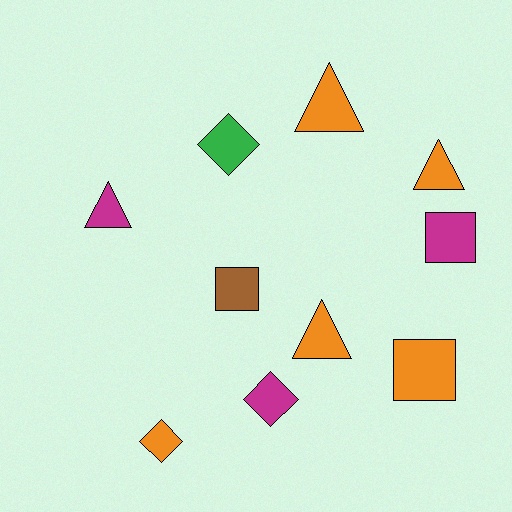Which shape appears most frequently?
Triangle, with 4 objects.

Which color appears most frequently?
Orange, with 5 objects.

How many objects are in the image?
There are 10 objects.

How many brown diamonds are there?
There are no brown diamonds.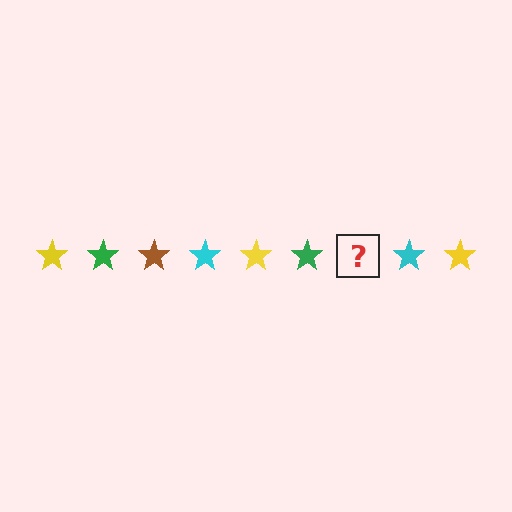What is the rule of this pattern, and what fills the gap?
The rule is that the pattern cycles through yellow, green, brown, cyan stars. The gap should be filled with a brown star.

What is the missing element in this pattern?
The missing element is a brown star.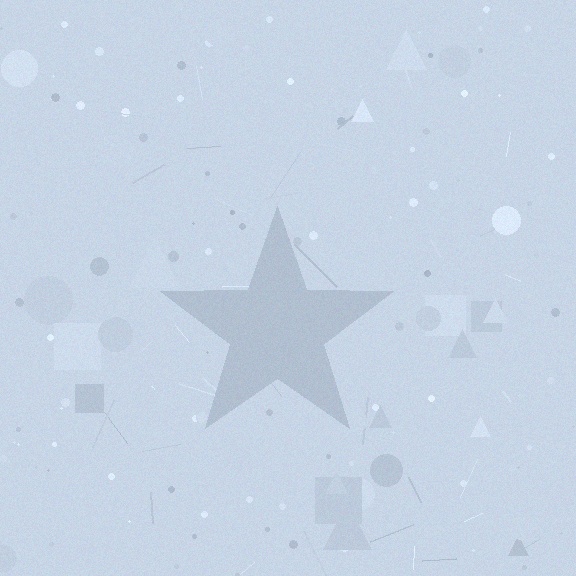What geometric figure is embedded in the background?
A star is embedded in the background.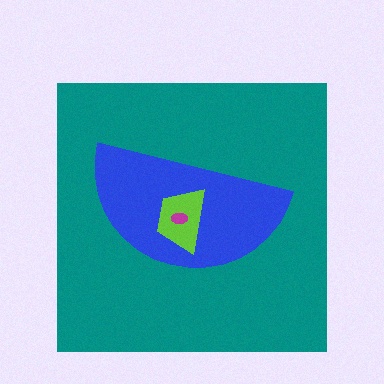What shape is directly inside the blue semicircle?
The lime trapezoid.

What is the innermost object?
The magenta ellipse.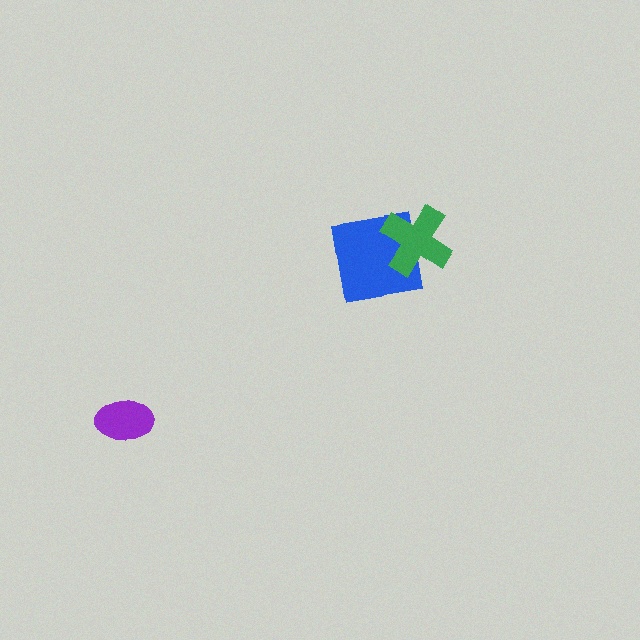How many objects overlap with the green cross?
1 object overlaps with the green cross.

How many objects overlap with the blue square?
1 object overlaps with the blue square.